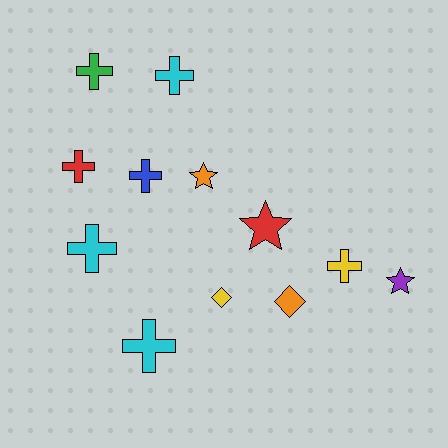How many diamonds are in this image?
There are 2 diamonds.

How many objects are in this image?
There are 12 objects.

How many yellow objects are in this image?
There are 2 yellow objects.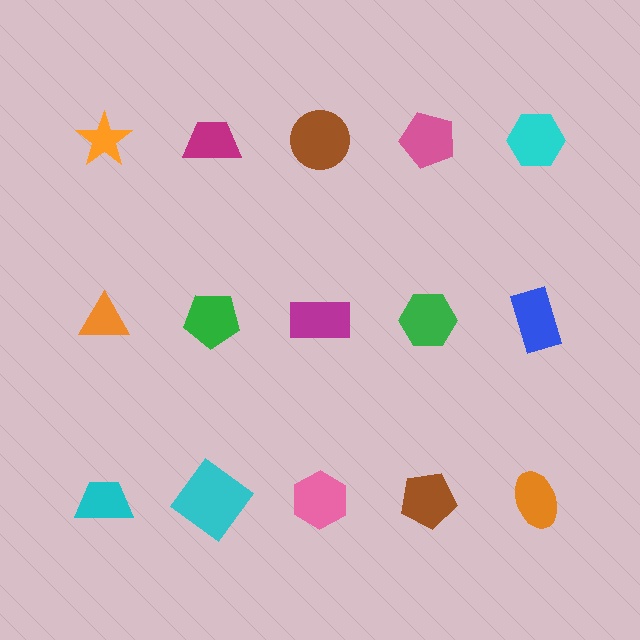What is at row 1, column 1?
An orange star.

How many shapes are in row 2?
5 shapes.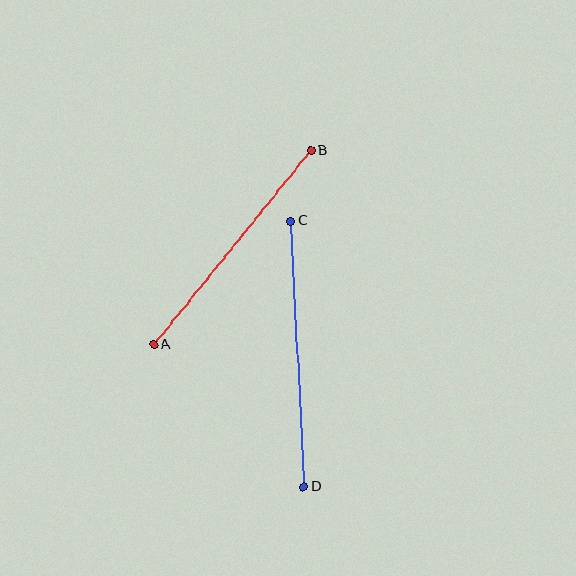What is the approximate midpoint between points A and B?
The midpoint is at approximately (232, 248) pixels.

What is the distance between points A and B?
The distance is approximately 249 pixels.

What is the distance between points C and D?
The distance is approximately 266 pixels.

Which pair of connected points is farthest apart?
Points C and D are farthest apart.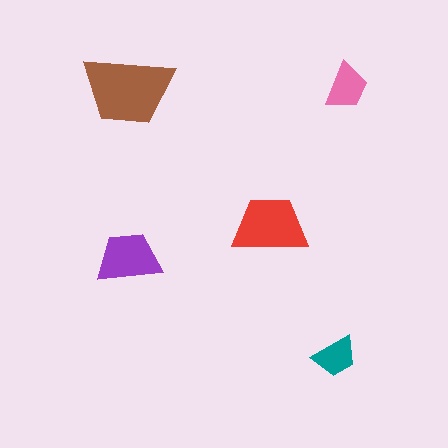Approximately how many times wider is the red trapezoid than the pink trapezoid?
About 1.5 times wider.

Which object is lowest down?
The teal trapezoid is bottommost.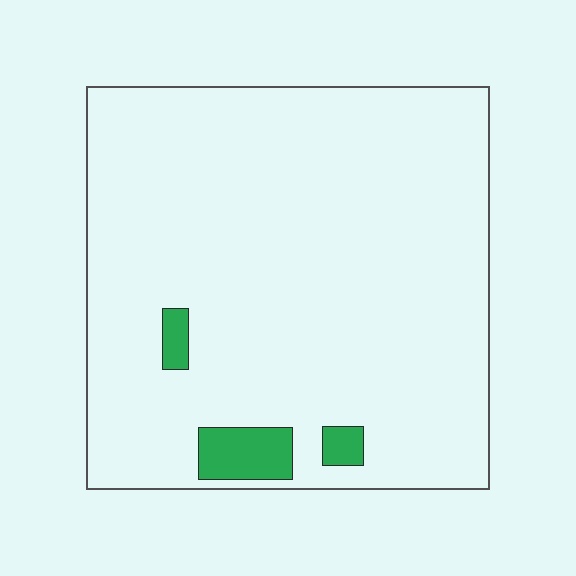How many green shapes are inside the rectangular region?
3.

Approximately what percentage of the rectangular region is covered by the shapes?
Approximately 5%.